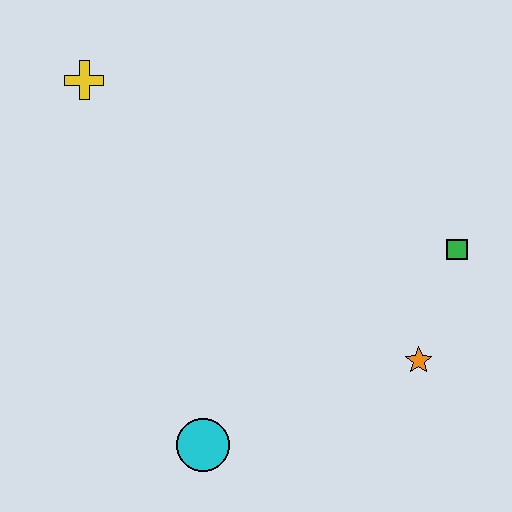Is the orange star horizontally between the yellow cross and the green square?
Yes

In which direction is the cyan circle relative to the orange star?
The cyan circle is to the left of the orange star.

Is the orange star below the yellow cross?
Yes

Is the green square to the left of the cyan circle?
No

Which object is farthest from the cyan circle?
The yellow cross is farthest from the cyan circle.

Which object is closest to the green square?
The orange star is closest to the green square.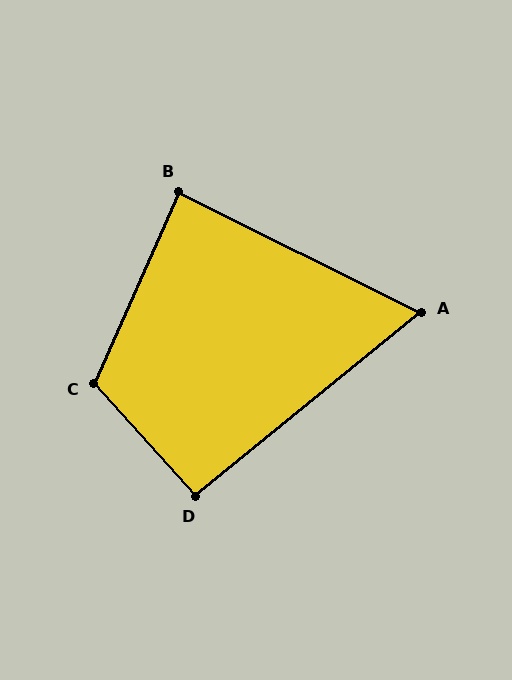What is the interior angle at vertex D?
Approximately 93 degrees (approximately right).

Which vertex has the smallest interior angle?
A, at approximately 66 degrees.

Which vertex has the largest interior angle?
C, at approximately 114 degrees.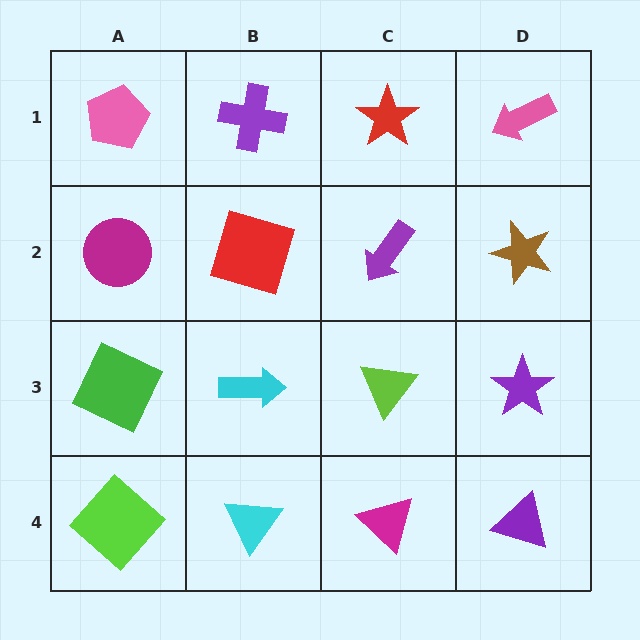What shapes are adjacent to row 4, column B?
A cyan arrow (row 3, column B), a lime diamond (row 4, column A), a magenta triangle (row 4, column C).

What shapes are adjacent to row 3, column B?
A red square (row 2, column B), a cyan triangle (row 4, column B), a green square (row 3, column A), a lime triangle (row 3, column C).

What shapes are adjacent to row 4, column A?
A green square (row 3, column A), a cyan triangle (row 4, column B).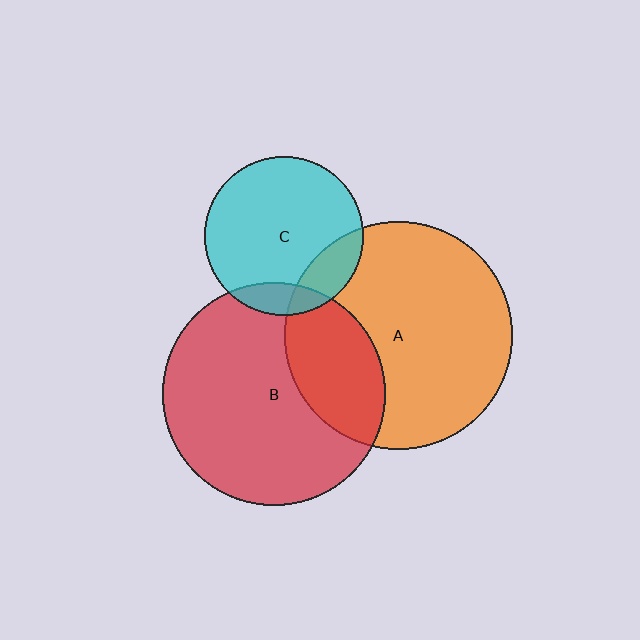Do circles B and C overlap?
Yes.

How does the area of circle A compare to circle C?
Approximately 2.1 times.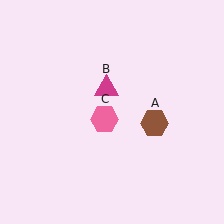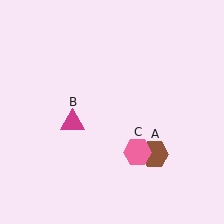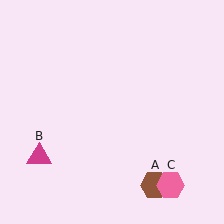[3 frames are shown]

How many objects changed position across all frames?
3 objects changed position: brown hexagon (object A), magenta triangle (object B), pink hexagon (object C).